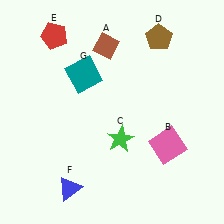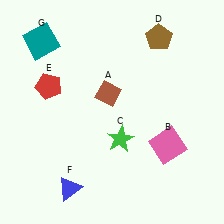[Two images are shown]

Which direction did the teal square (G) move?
The teal square (G) moved left.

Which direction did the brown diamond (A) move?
The brown diamond (A) moved down.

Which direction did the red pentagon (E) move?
The red pentagon (E) moved down.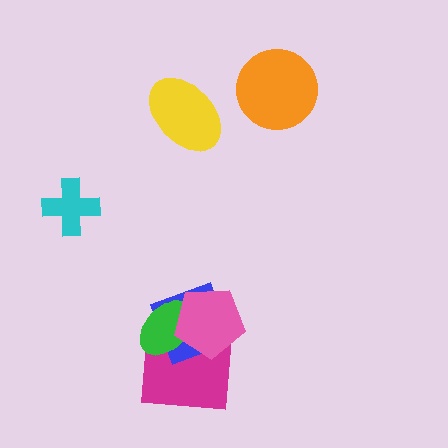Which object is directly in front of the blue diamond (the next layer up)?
The green ellipse is directly in front of the blue diamond.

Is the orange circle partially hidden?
No, no other shape covers it.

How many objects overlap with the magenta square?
3 objects overlap with the magenta square.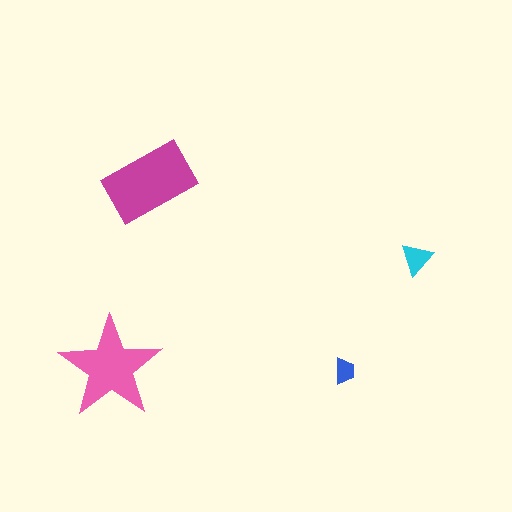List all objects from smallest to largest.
The blue trapezoid, the cyan triangle, the pink star, the magenta rectangle.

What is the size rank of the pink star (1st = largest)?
2nd.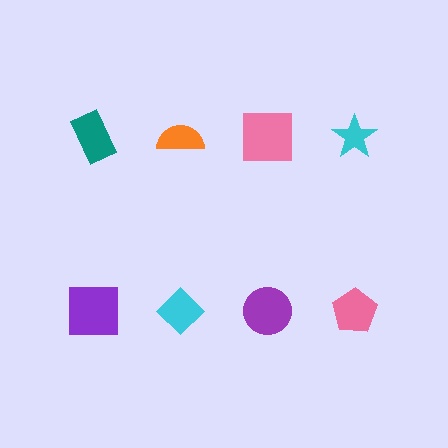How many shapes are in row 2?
4 shapes.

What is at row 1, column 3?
A pink square.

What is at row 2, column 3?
A purple circle.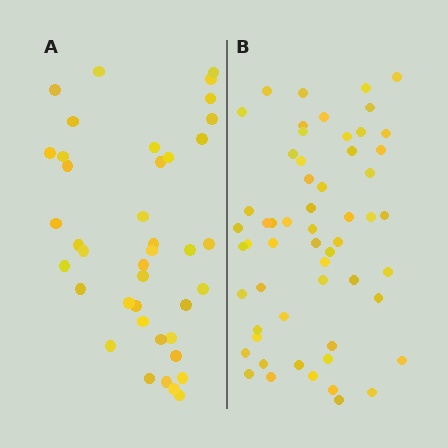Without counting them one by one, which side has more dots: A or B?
Region B (the right region) has more dots.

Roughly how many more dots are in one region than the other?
Region B has approximately 15 more dots than region A.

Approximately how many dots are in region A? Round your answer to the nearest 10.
About 40 dots.